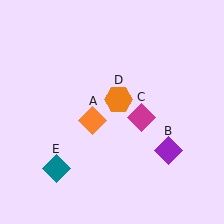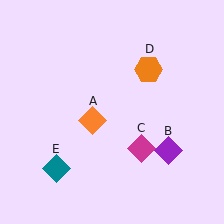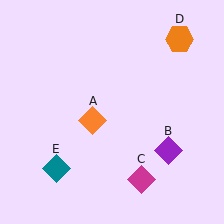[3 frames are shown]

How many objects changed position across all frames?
2 objects changed position: magenta diamond (object C), orange hexagon (object D).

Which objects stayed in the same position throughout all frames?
Orange diamond (object A) and purple diamond (object B) and teal diamond (object E) remained stationary.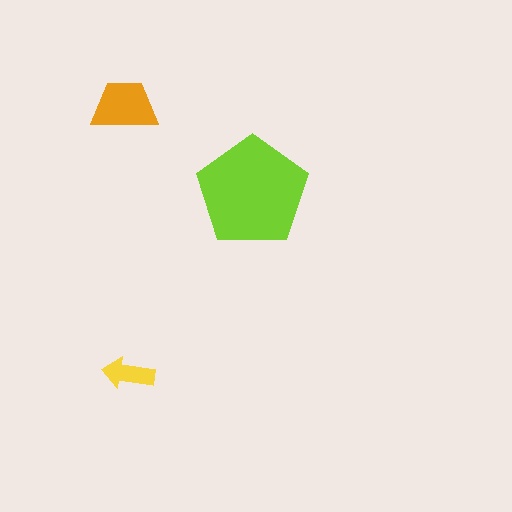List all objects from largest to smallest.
The lime pentagon, the orange trapezoid, the yellow arrow.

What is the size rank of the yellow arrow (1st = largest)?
3rd.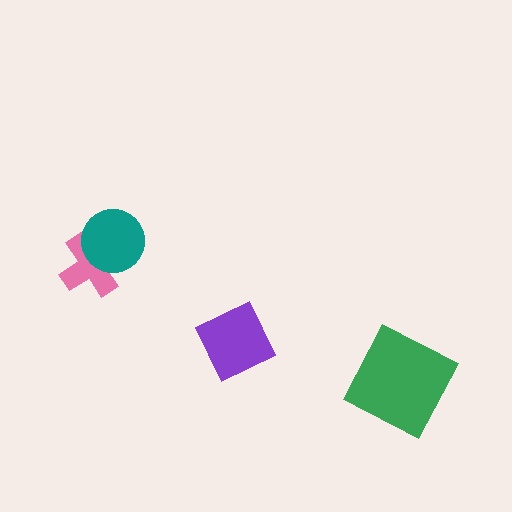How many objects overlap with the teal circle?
1 object overlaps with the teal circle.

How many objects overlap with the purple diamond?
0 objects overlap with the purple diamond.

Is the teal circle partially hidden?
No, no other shape covers it.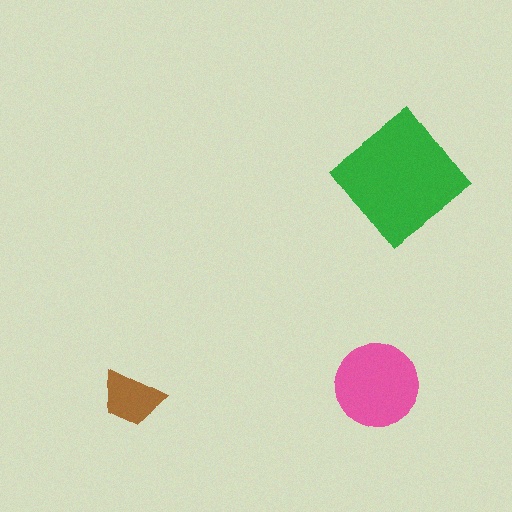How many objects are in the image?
There are 3 objects in the image.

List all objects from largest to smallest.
The green diamond, the pink circle, the brown trapezoid.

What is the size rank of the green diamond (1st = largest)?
1st.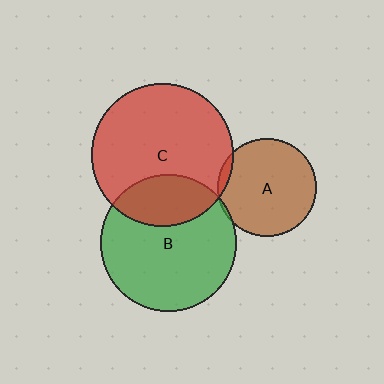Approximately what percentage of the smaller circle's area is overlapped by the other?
Approximately 5%.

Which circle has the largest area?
Circle C (red).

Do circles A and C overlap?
Yes.